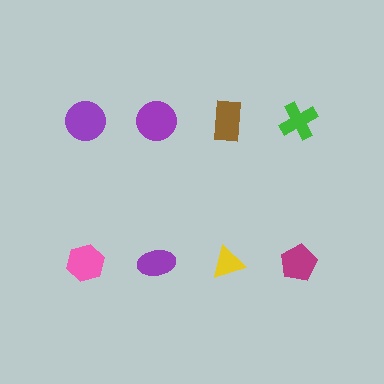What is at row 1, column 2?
A purple circle.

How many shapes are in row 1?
4 shapes.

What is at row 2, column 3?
A yellow triangle.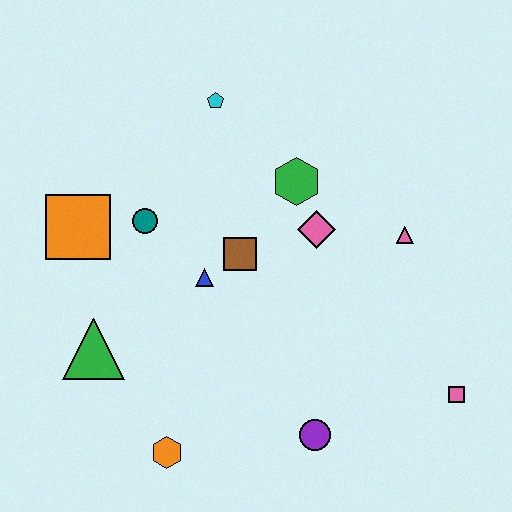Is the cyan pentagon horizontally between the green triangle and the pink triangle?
Yes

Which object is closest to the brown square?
The blue triangle is closest to the brown square.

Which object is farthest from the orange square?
The pink square is farthest from the orange square.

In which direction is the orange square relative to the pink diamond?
The orange square is to the left of the pink diamond.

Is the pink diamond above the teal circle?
No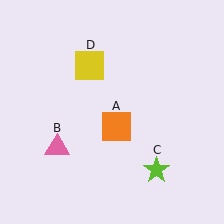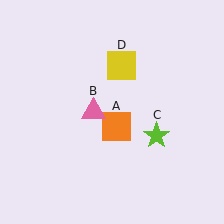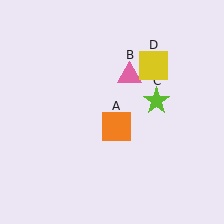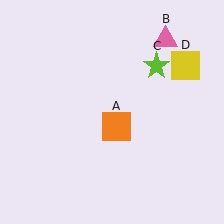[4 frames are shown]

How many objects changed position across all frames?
3 objects changed position: pink triangle (object B), lime star (object C), yellow square (object D).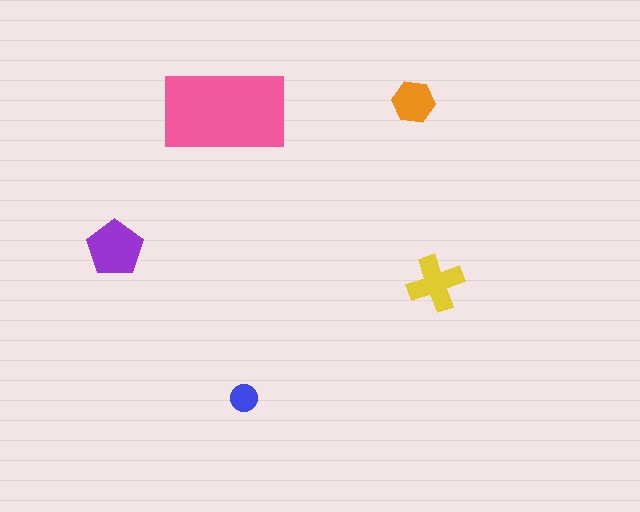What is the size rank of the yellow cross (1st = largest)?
3rd.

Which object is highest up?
The orange hexagon is topmost.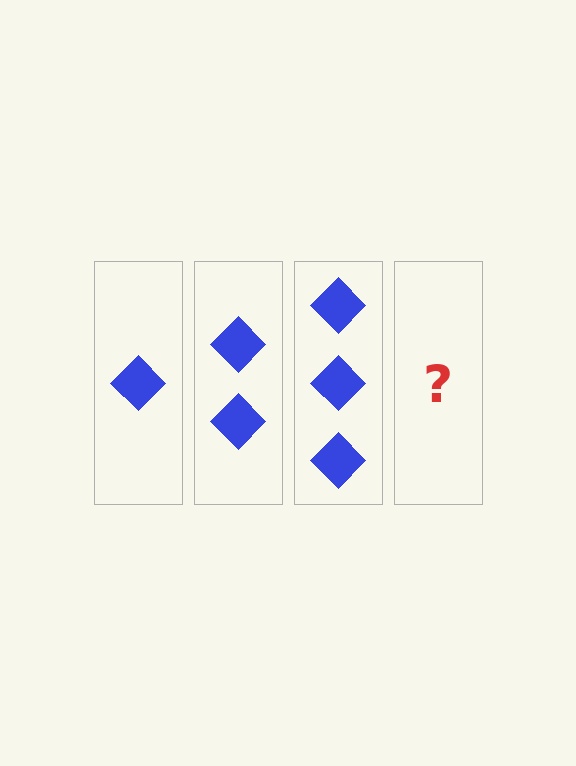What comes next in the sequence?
The next element should be 4 diamonds.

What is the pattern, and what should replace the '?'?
The pattern is that each step adds one more diamond. The '?' should be 4 diamonds.